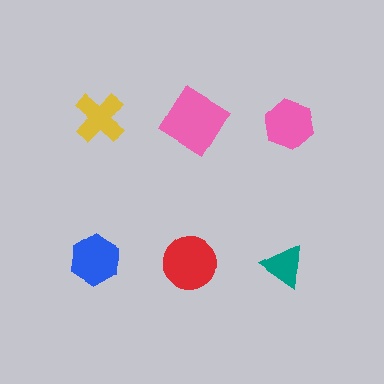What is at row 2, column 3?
A teal triangle.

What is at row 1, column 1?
A yellow cross.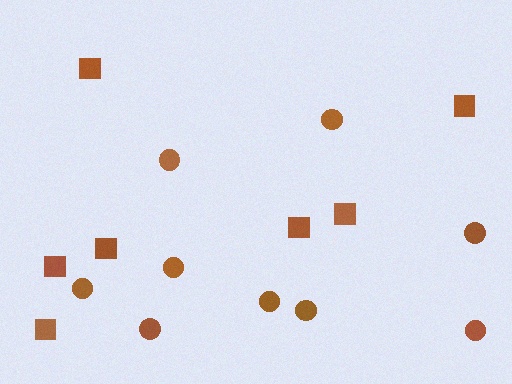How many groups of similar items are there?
There are 2 groups: one group of squares (7) and one group of circles (9).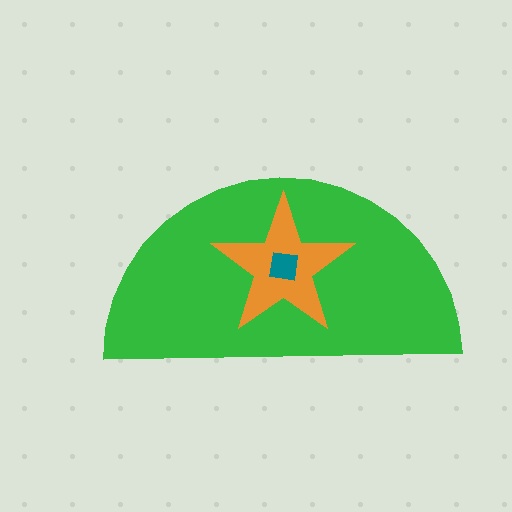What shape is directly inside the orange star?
The teal square.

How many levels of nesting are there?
3.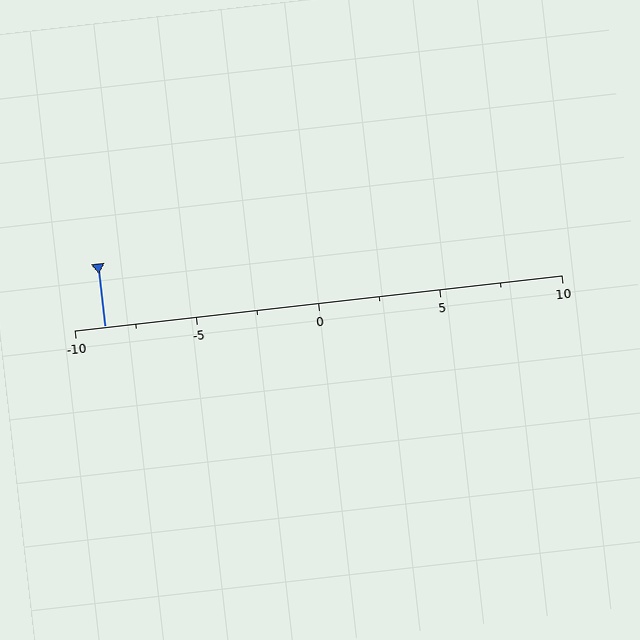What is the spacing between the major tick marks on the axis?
The major ticks are spaced 5 apart.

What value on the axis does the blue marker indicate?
The marker indicates approximately -8.8.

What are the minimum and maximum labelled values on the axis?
The axis runs from -10 to 10.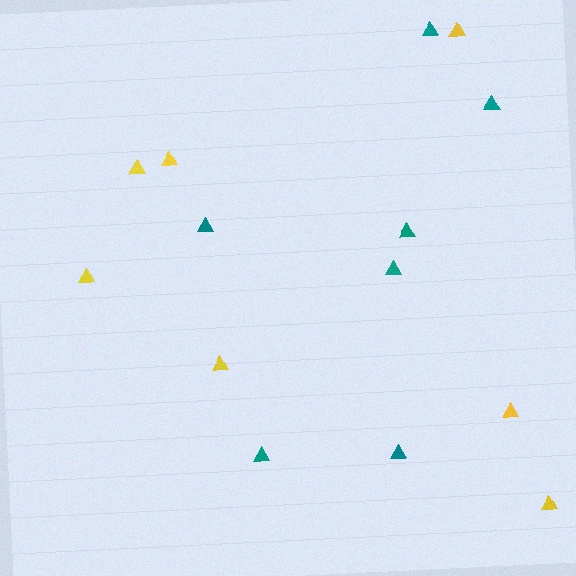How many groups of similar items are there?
There are 2 groups: one group of teal triangles (7) and one group of yellow triangles (7).